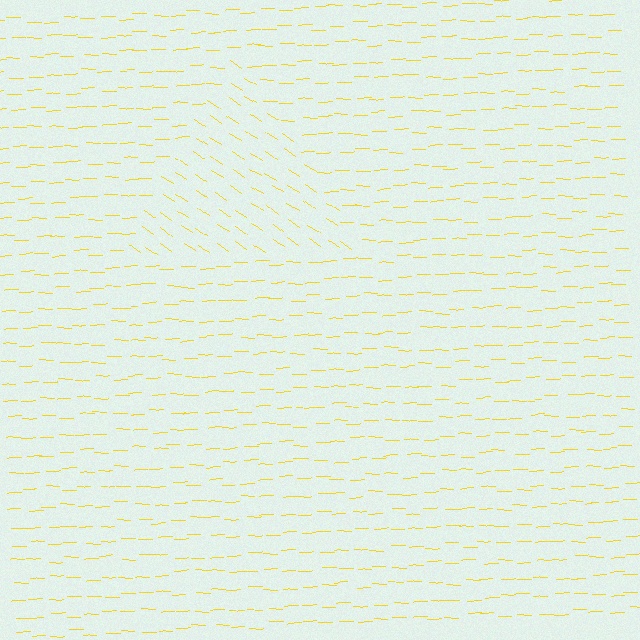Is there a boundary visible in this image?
Yes, there is a texture boundary formed by a change in line orientation.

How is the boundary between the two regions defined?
The boundary is defined purely by a change in line orientation (approximately 34 degrees difference). All lines are the same color and thickness.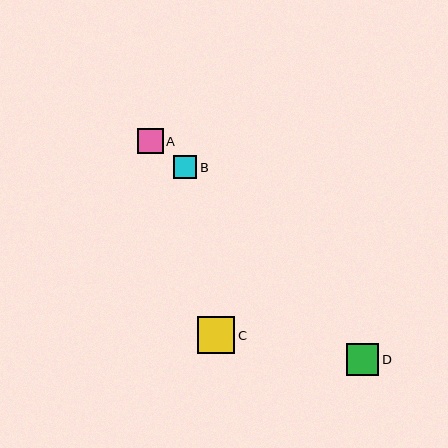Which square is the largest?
Square C is the largest with a size of approximately 37 pixels.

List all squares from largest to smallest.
From largest to smallest: C, D, A, B.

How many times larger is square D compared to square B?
Square D is approximately 1.4 times the size of square B.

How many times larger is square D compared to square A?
Square D is approximately 1.3 times the size of square A.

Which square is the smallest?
Square B is the smallest with a size of approximately 23 pixels.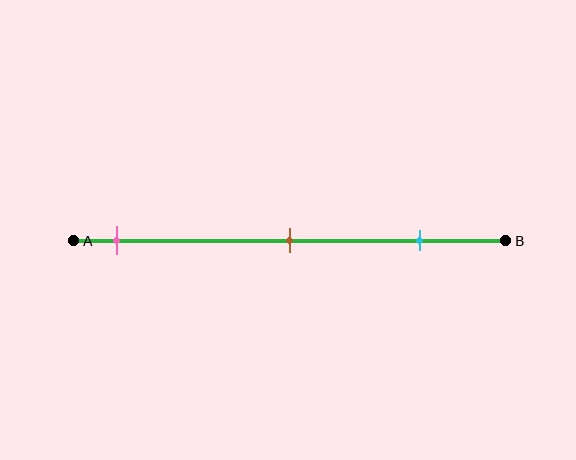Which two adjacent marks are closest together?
The brown and cyan marks are the closest adjacent pair.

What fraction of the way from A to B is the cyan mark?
The cyan mark is approximately 80% (0.8) of the way from A to B.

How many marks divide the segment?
There are 3 marks dividing the segment.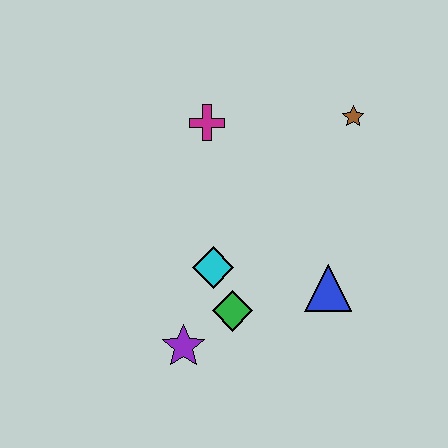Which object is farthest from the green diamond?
The brown star is farthest from the green diamond.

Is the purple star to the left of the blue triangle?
Yes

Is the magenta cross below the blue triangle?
No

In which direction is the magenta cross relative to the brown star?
The magenta cross is to the left of the brown star.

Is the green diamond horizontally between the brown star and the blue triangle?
No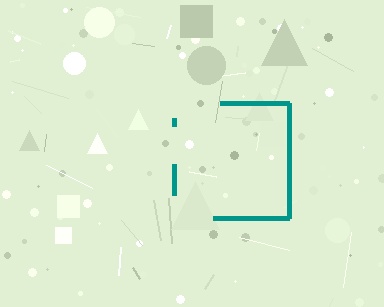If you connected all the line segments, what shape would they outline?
They would outline a square.